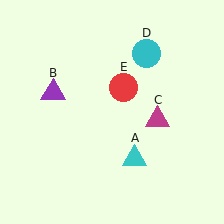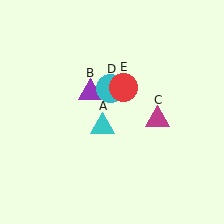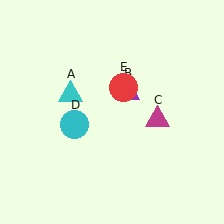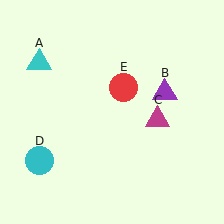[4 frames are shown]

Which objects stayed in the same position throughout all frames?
Magenta triangle (object C) and red circle (object E) remained stationary.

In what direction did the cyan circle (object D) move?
The cyan circle (object D) moved down and to the left.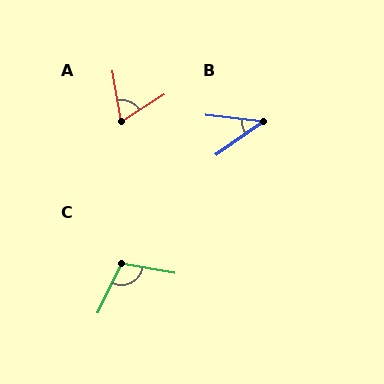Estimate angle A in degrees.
Approximately 68 degrees.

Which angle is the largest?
C, at approximately 105 degrees.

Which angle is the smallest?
B, at approximately 42 degrees.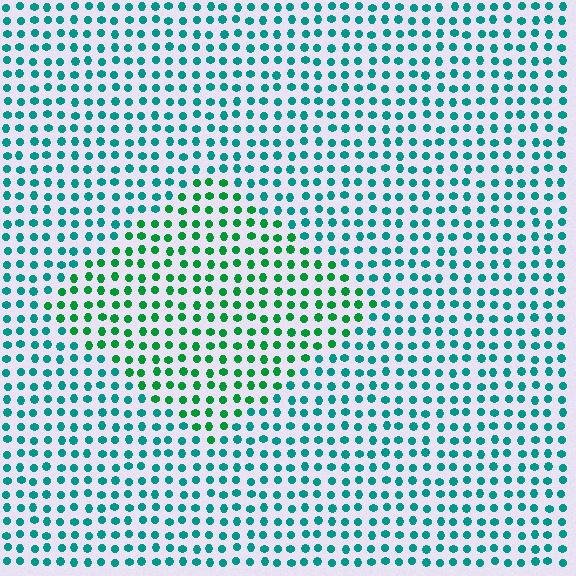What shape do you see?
I see a diamond.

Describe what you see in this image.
The image is filled with small teal elements in a uniform arrangement. A diamond-shaped region is visible where the elements are tinted to a slightly different hue, forming a subtle color boundary.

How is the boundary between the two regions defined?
The boundary is defined purely by a slight shift in hue (about 34 degrees). Spacing, size, and orientation are identical on both sides.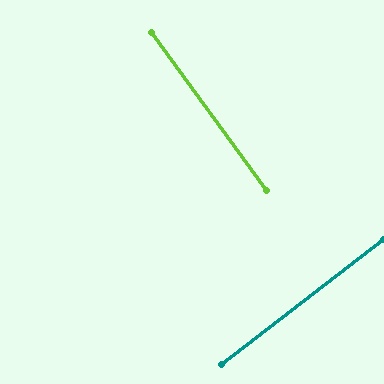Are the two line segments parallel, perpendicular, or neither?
Perpendicular — they meet at approximately 88°.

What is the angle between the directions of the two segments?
Approximately 88 degrees.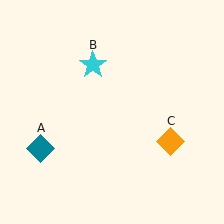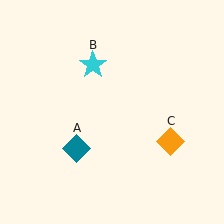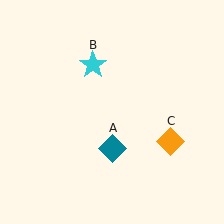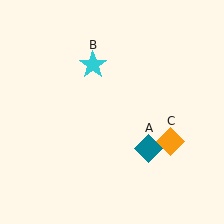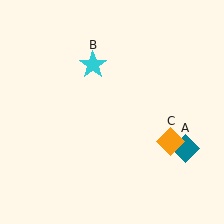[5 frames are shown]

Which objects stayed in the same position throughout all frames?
Cyan star (object B) and orange diamond (object C) remained stationary.